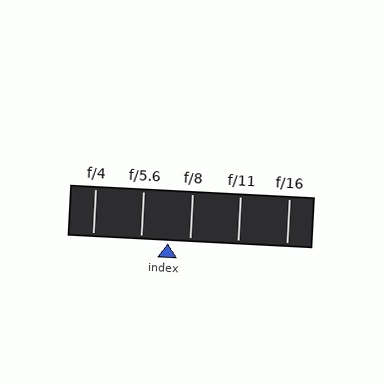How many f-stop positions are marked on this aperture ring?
There are 5 f-stop positions marked.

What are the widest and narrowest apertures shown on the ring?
The widest aperture shown is f/4 and the narrowest is f/16.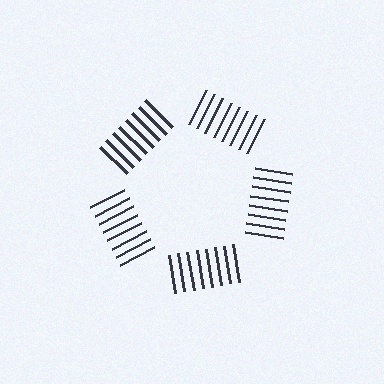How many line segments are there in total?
40 — 8 along each of the 5 edges.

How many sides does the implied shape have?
5 sides — the line-ends trace a pentagon.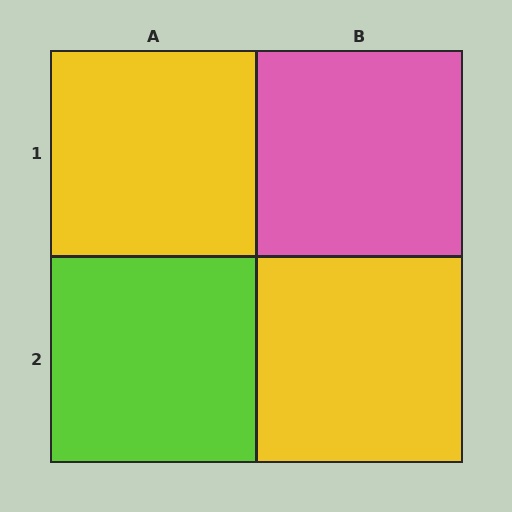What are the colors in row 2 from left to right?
Lime, yellow.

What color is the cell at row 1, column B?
Pink.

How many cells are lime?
1 cell is lime.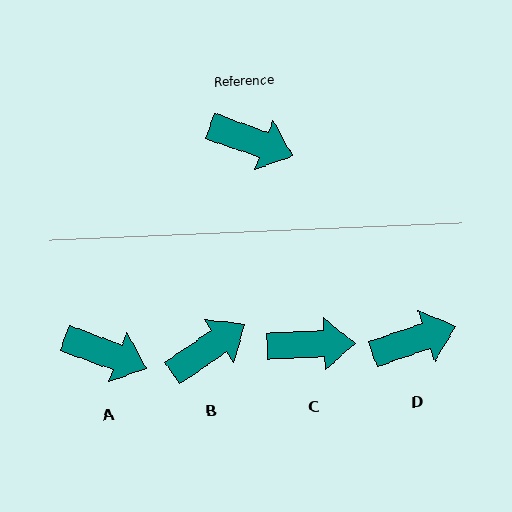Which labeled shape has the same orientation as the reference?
A.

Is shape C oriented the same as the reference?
No, it is off by about 22 degrees.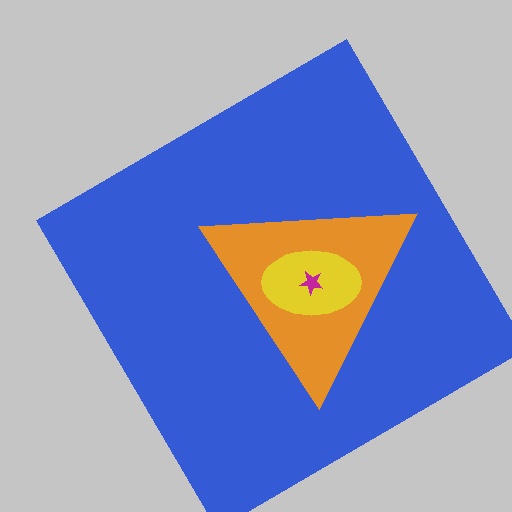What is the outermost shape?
The blue diamond.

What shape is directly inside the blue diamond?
The orange triangle.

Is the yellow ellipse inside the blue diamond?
Yes.